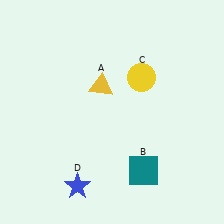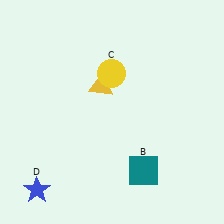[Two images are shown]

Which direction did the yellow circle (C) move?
The yellow circle (C) moved left.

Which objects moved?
The objects that moved are: the yellow circle (C), the blue star (D).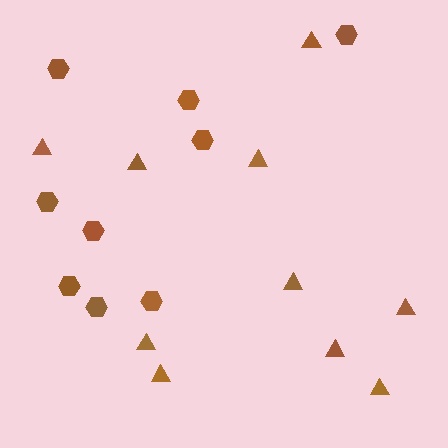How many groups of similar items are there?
There are 2 groups: one group of hexagons (9) and one group of triangles (10).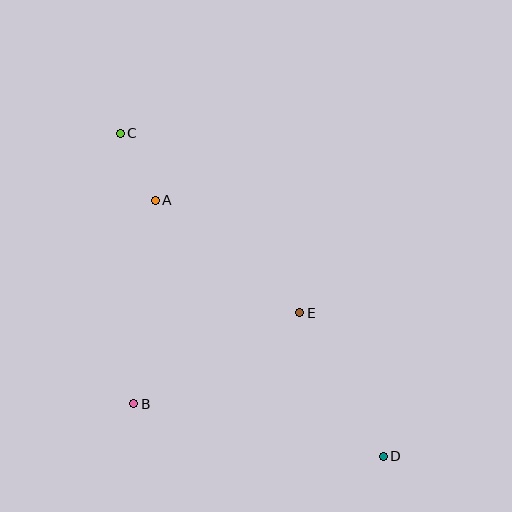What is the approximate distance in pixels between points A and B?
The distance between A and B is approximately 204 pixels.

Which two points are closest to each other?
Points A and C are closest to each other.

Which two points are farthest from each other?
Points C and D are farthest from each other.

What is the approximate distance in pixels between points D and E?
The distance between D and E is approximately 166 pixels.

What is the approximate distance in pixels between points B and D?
The distance between B and D is approximately 255 pixels.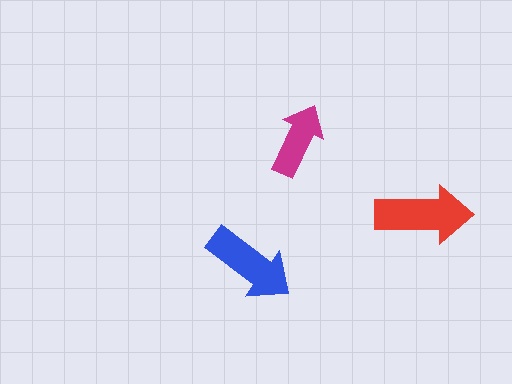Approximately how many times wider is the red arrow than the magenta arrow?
About 1.5 times wider.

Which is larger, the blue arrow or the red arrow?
The red one.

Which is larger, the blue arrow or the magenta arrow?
The blue one.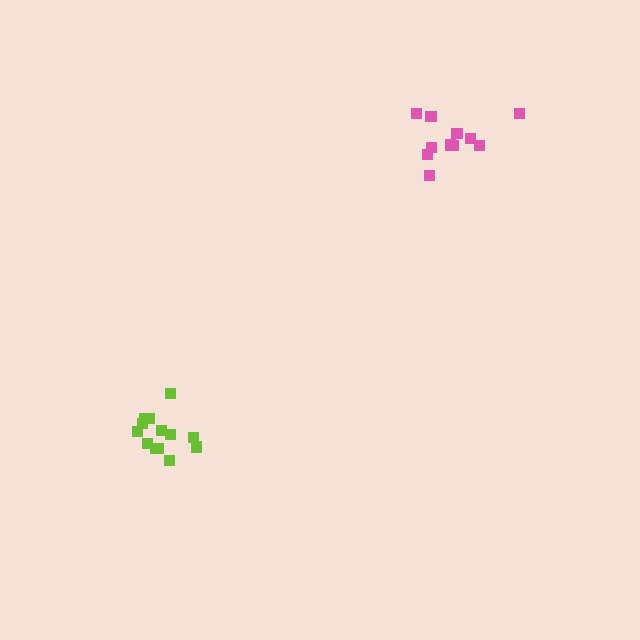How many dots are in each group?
Group 1: 13 dots, Group 2: 11 dots (24 total).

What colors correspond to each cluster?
The clusters are colored: lime, pink.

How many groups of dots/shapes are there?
There are 2 groups.